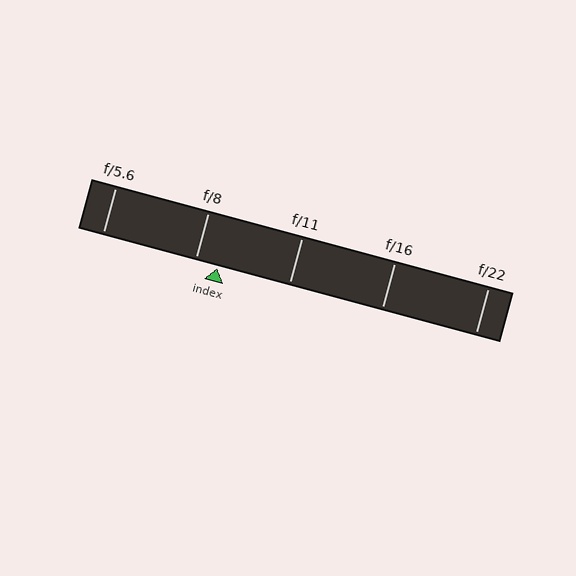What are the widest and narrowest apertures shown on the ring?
The widest aperture shown is f/5.6 and the narrowest is f/22.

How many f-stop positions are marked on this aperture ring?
There are 5 f-stop positions marked.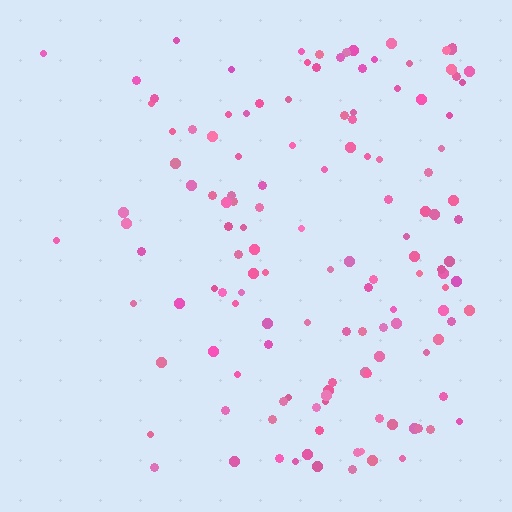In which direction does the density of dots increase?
From left to right, with the right side densest.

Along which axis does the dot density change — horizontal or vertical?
Horizontal.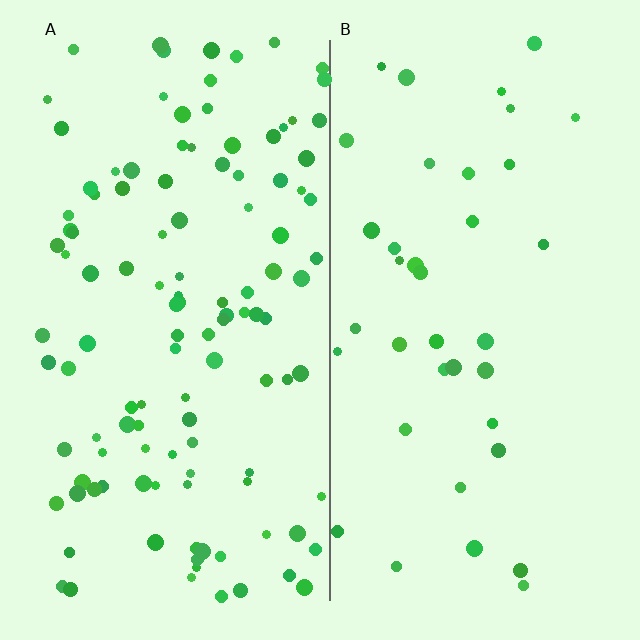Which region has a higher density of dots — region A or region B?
A (the left).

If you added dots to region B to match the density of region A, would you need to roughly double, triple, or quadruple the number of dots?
Approximately triple.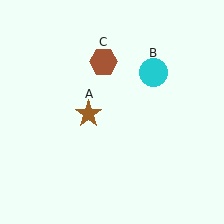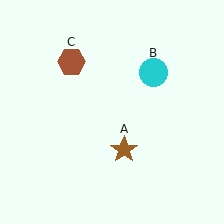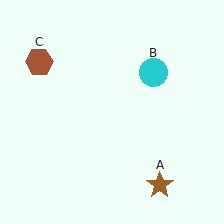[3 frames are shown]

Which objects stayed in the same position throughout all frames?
Cyan circle (object B) remained stationary.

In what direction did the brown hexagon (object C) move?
The brown hexagon (object C) moved left.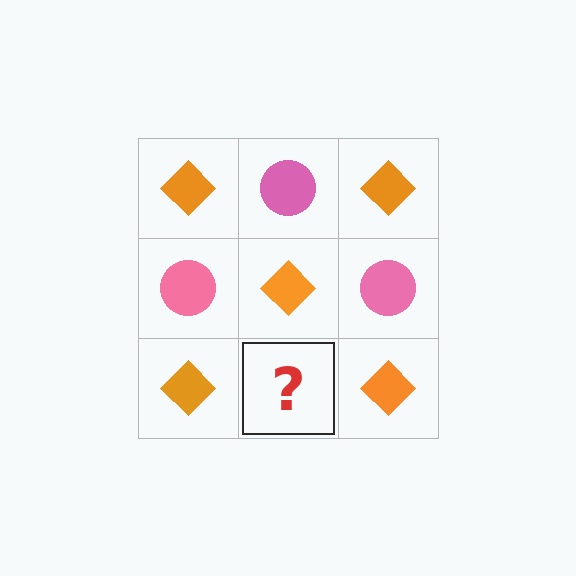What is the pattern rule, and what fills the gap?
The rule is that it alternates orange diamond and pink circle in a checkerboard pattern. The gap should be filled with a pink circle.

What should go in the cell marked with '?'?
The missing cell should contain a pink circle.